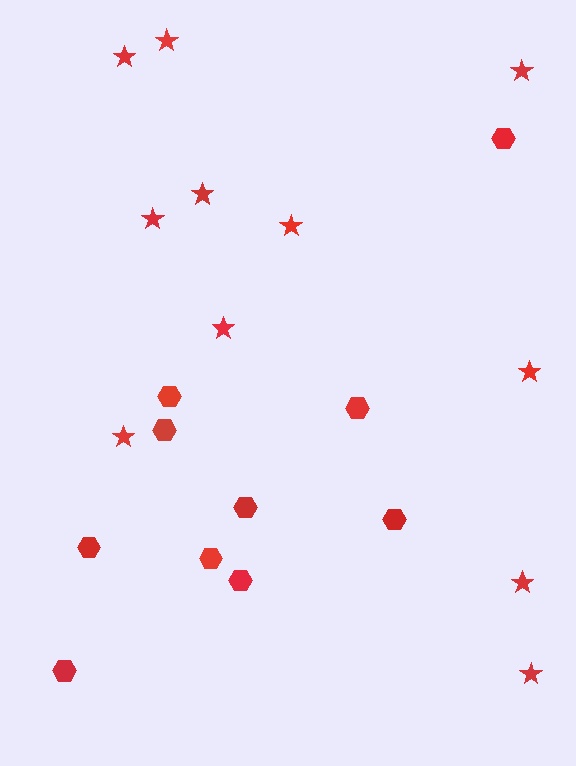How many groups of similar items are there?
There are 2 groups: one group of hexagons (10) and one group of stars (11).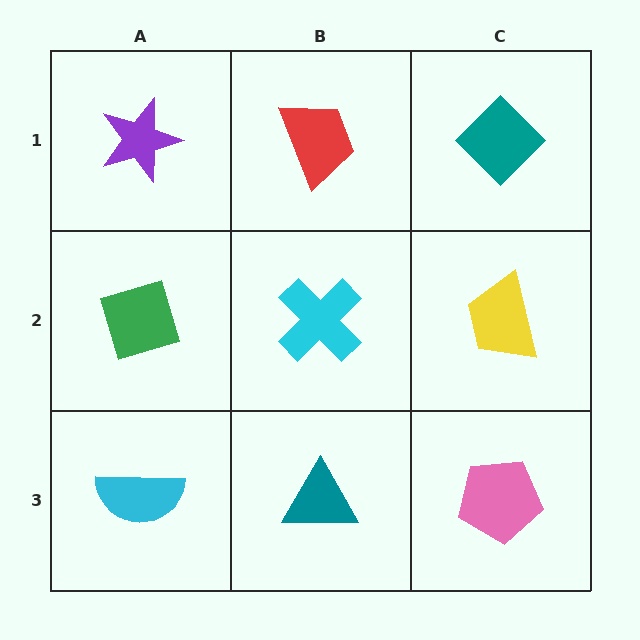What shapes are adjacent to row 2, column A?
A purple star (row 1, column A), a cyan semicircle (row 3, column A), a cyan cross (row 2, column B).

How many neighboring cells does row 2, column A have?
3.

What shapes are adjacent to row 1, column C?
A yellow trapezoid (row 2, column C), a red trapezoid (row 1, column B).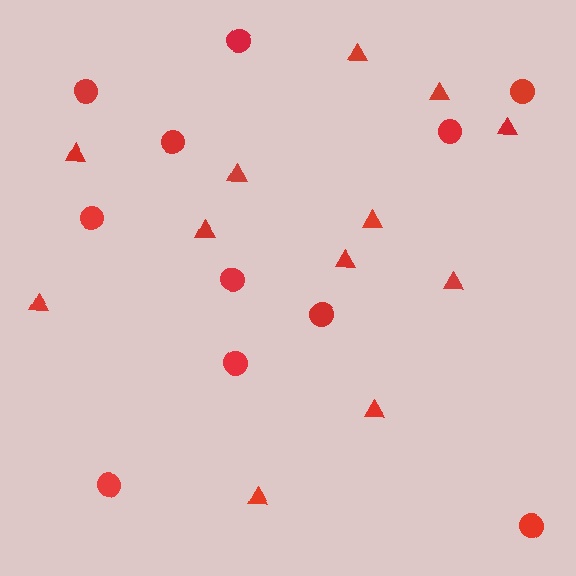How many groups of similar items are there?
There are 2 groups: one group of circles (11) and one group of triangles (12).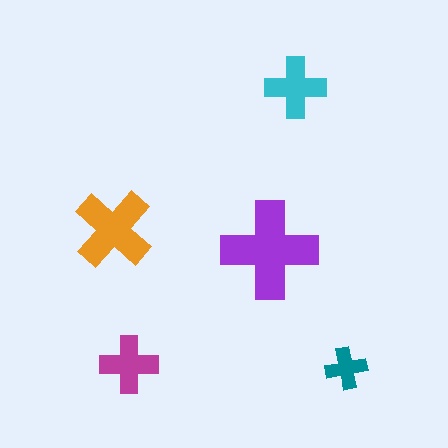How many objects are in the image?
There are 5 objects in the image.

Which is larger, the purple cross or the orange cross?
The purple one.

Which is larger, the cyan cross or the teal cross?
The cyan one.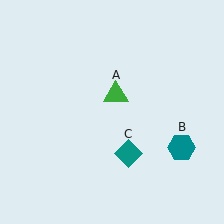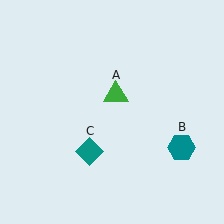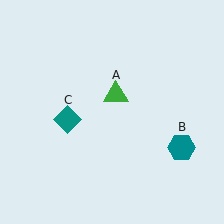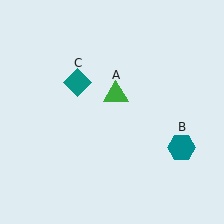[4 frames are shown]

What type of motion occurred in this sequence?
The teal diamond (object C) rotated clockwise around the center of the scene.